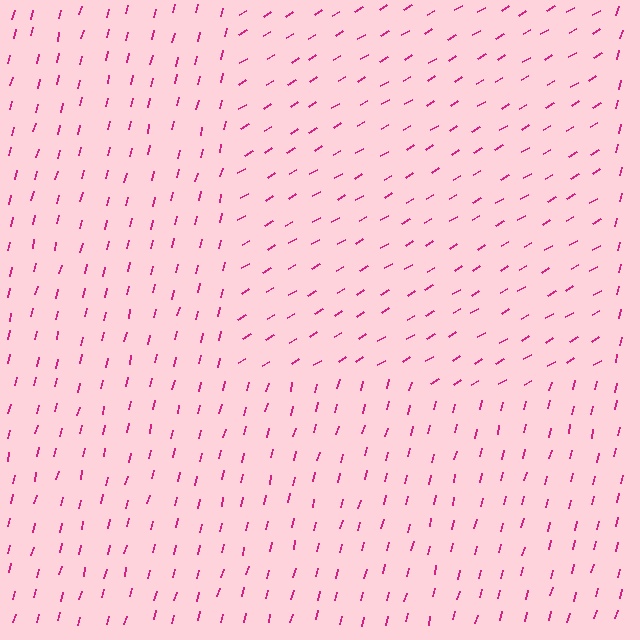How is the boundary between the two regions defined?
The boundary is defined purely by a change in line orientation (approximately 45 degrees difference). All lines are the same color and thickness.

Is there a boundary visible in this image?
Yes, there is a texture boundary formed by a change in line orientation.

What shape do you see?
I see a rectangle.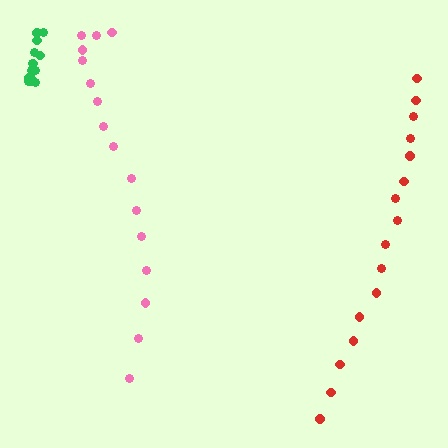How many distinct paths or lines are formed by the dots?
There are 3 distinct paths.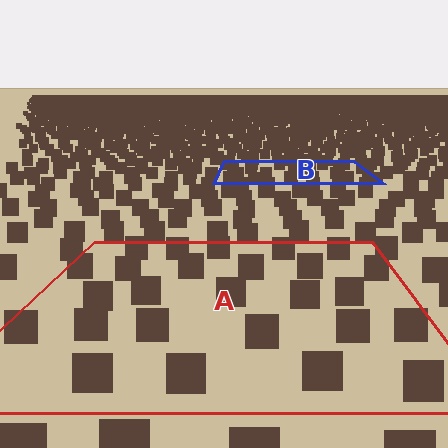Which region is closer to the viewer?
Region A is closer. The texture elements there are larger and more spread out.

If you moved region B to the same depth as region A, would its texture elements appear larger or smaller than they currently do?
They would appear larger. At a closer depth, the same texture elements are projected at a bigger on-screen size.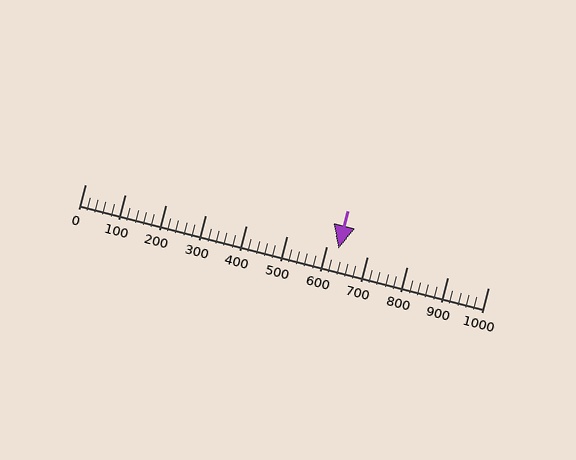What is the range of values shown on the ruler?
The ruler shows values from 0 to 1000.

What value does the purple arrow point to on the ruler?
The purple arrow points to approximately 628.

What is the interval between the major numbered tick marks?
The major tick marks are spaced 100 units apart.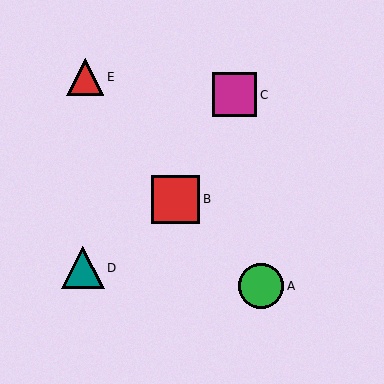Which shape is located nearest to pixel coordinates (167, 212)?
The red square (labeled B) at (176, 199) is nearest to that location.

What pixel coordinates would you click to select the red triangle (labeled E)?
Click at (85, 77) to select the red triangle E.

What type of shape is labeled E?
Shape E is a red triangle.